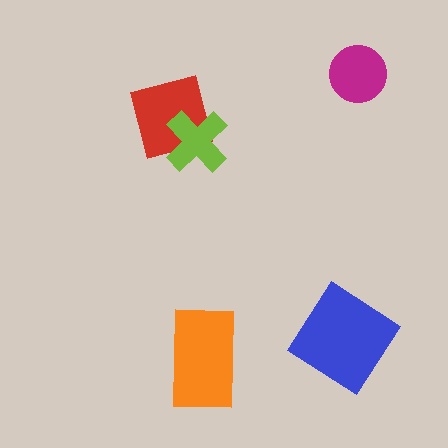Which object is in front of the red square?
The lime cross is in front of the red square.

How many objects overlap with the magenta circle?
0 objects overlap with the magenta circle.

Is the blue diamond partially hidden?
No, no other shape covers it.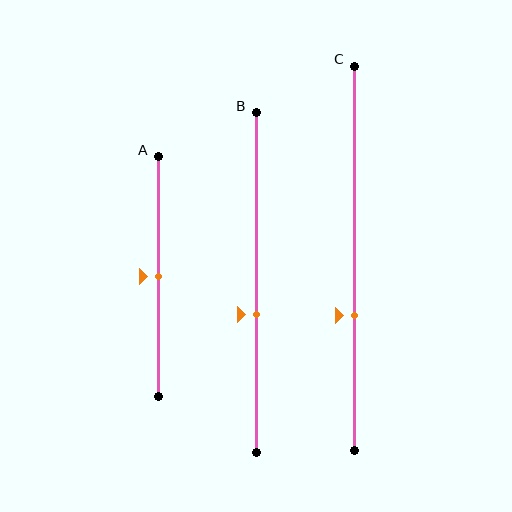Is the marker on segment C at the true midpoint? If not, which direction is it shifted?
No, the marker on segment C is shifted downward by about 15% of the segment length.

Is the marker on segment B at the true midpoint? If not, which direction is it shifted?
No, the marker on segment B is shifted downward by about 10% of the segment length.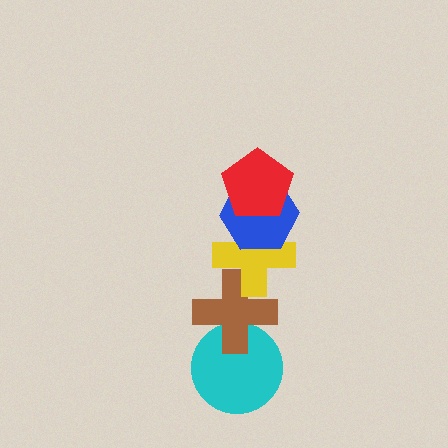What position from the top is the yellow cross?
The yellow cross is 3rd from the top.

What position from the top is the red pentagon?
The red pentagon is 1st from the top.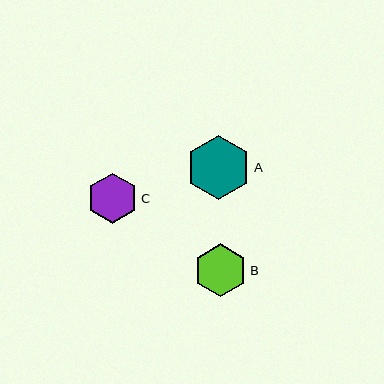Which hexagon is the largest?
Hexagon A is the largest with a size of approximately 64 pixels.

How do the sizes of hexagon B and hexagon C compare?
Hexagon B and hexagon C are approximately the same size.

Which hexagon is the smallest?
Hexagon C is the smallest with a size of approximately 50 pixels.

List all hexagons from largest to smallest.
From largest to smallest: A, B, C.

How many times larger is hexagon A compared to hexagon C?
Hexagon A is approximately 1.3 times the size of hexagon C.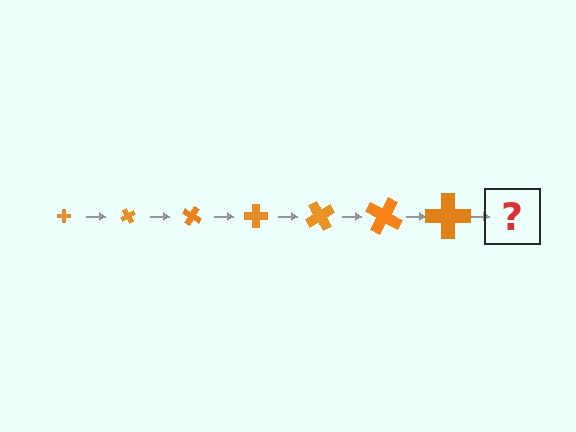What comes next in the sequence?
The next element should be a cross, larger than the previous one and rotated 420 degrees from the start.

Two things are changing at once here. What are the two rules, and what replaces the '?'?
The two rules are that the cross grows larger each step and it rotates 60 degrees each step. The '?' should be a cross, larger than the previous one and rotated 420 degrees from the start.